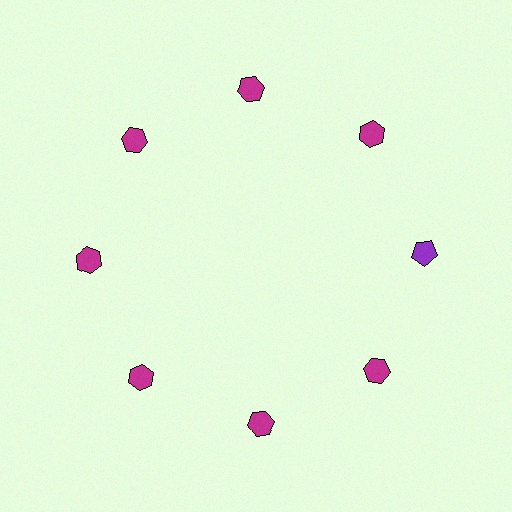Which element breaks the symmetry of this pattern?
The purple pentagon at roughly the 3 o'clock position breaks the symmetry. All other shapes are magenta hexagons.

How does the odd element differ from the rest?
It differs in both color (purple instead of magenta) and shape (pentagon instead of hexagon).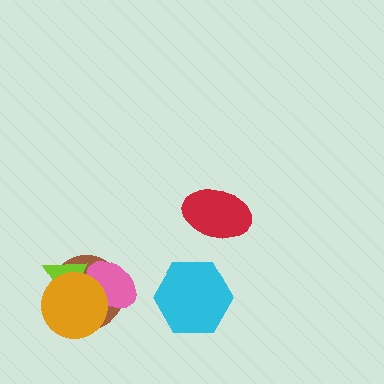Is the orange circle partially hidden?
No, no other shape covers it.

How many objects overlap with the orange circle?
3 objects overlap with the orange circle.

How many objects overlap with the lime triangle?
3 objects overlap with the lime triangle.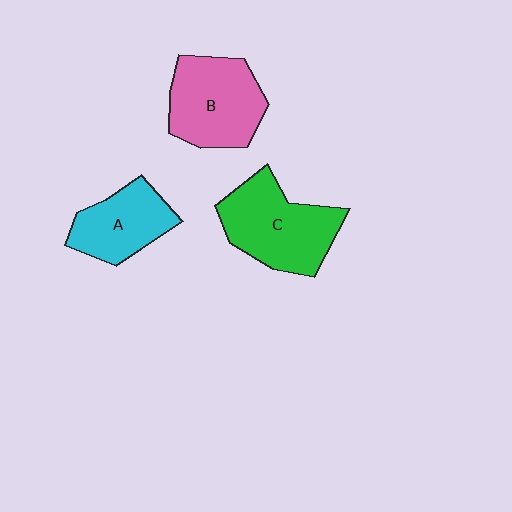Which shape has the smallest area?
Shape A (cyan).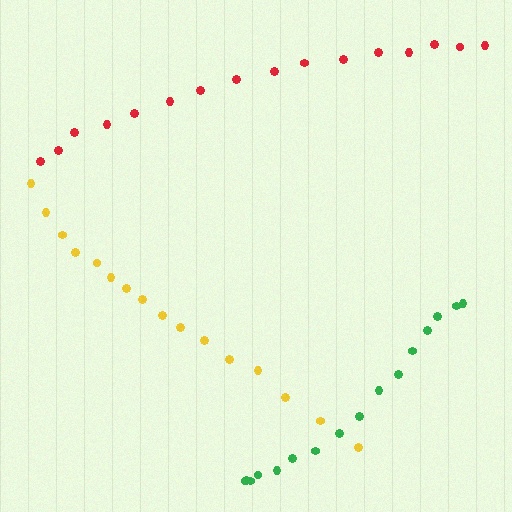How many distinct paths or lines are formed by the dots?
There are 3 distinct paths.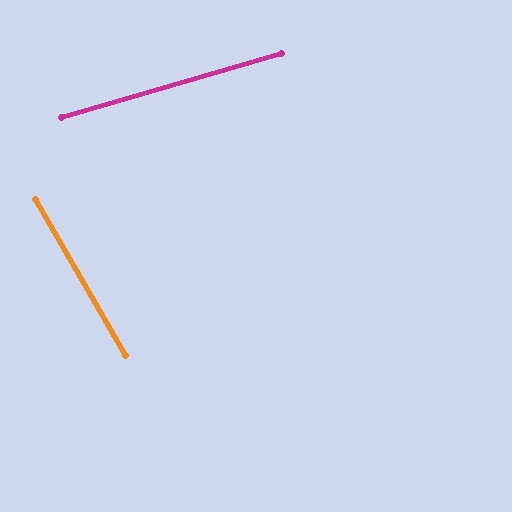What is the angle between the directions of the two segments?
Approximately 77 degrees.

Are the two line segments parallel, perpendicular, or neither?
Neither parallel nor perpendicular — they differ by about 77°.